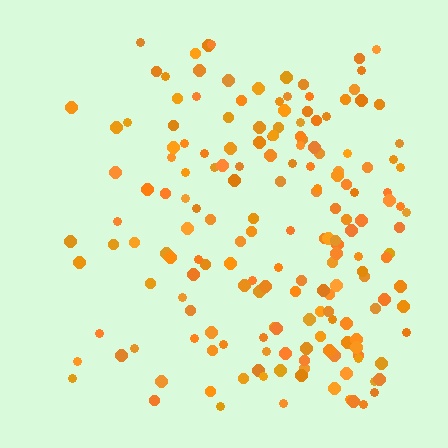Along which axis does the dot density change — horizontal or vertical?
Horizontal.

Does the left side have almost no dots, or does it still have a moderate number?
Still a moderate number, just noticeably fewer than the right.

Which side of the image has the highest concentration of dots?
The right.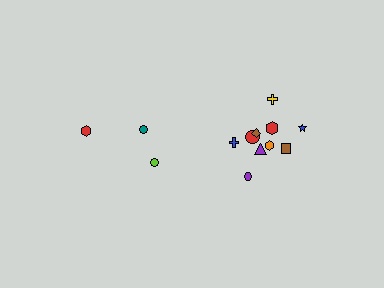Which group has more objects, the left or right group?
The right group.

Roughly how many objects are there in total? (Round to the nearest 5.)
Roughly 15 objects in total.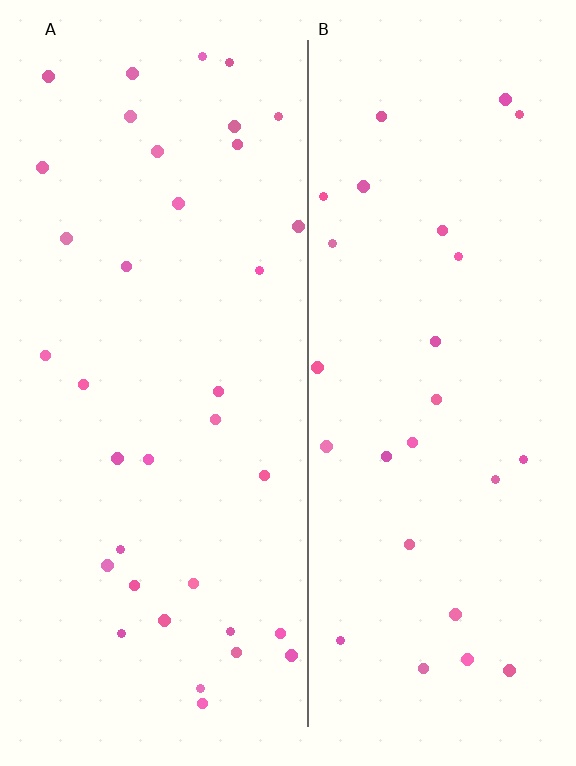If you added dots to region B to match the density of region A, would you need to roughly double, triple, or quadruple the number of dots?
Approximately double.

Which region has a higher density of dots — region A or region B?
A (the left).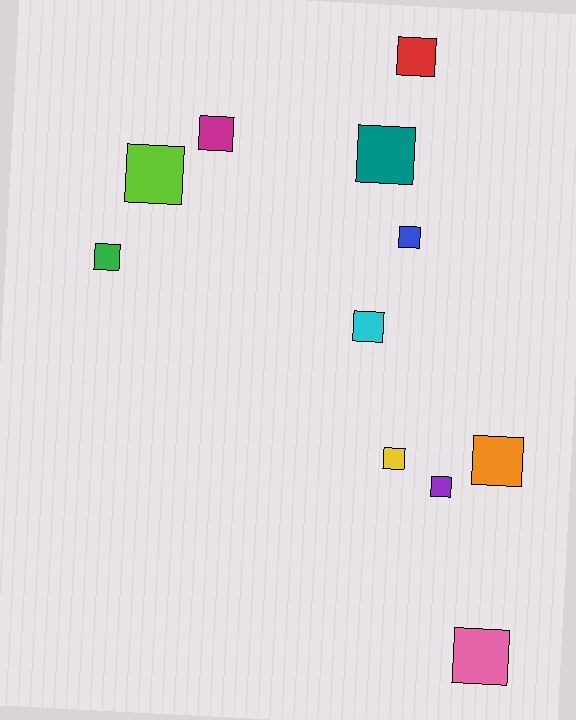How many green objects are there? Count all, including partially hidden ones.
There is 1 green object.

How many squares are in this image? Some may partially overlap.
There are 11 squares.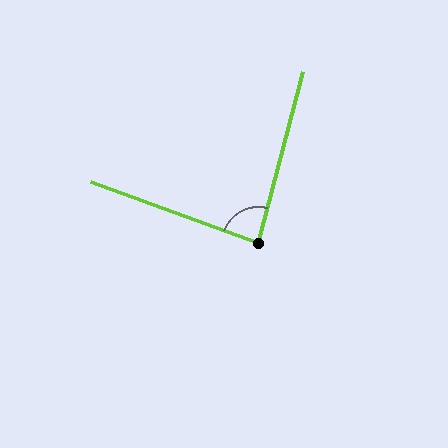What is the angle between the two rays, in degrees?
Approximately 85 degrees.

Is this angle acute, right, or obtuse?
It is acute.